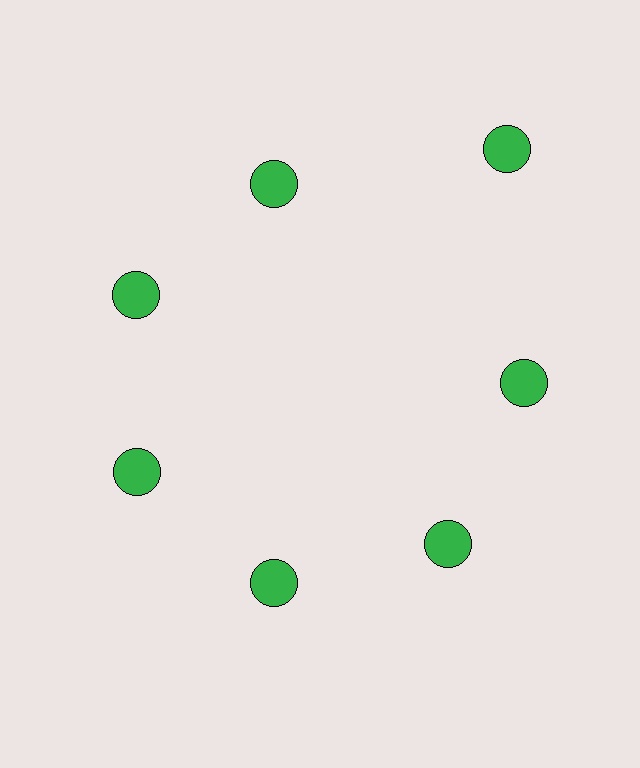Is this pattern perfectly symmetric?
No. The 7 green circles are arranged in a ring, but one element near the 1 o'clock position is pushed outward from the center, breaking the 7-fold rotational symmetry.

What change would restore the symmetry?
The symmetry would be restored by moving it inward, back onto the ring so that all 7 circles sit at equal angles and equal distance from the center.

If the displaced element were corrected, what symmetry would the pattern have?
It would have 7-fold rotational symmetry — the pattern would map onto itself every 51 degrees.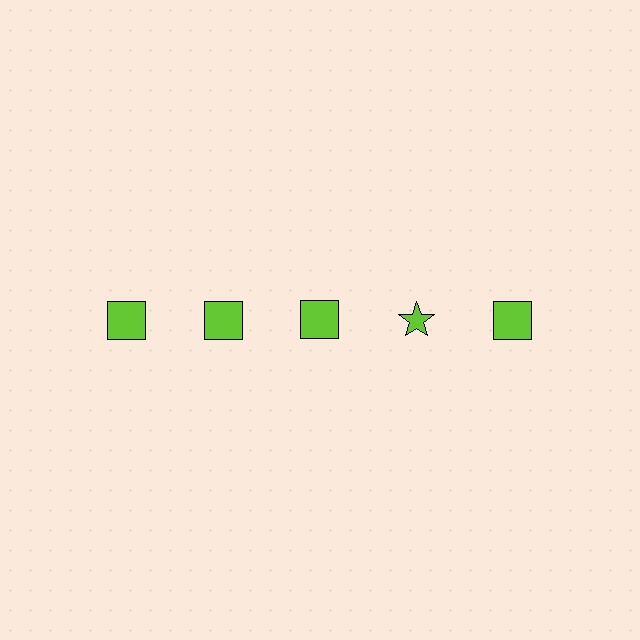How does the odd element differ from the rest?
It has a different shape: star instead of square.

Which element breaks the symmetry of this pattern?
The lime star in the top row, second from right column breaks the symmetry. All other shapes are lime squares.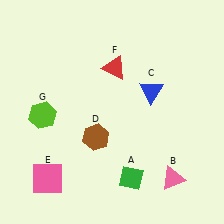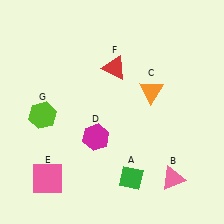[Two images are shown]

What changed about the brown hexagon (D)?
In Image 1, D is brown. In Image 2, it changed to magenta.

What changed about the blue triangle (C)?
In Image 1, C is blue. In Image 2, it changed to orange.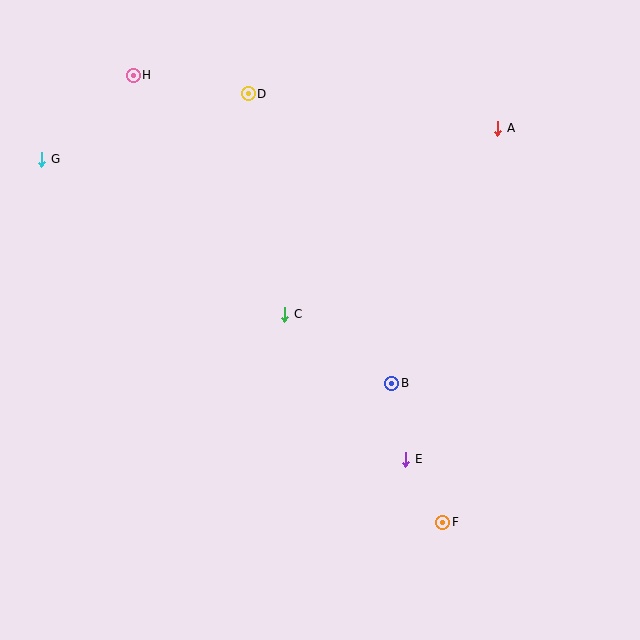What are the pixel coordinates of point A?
Point A is at (498, 128).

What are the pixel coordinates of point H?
Point H is at (133, 75).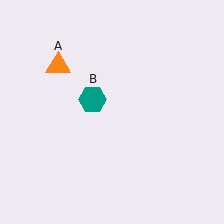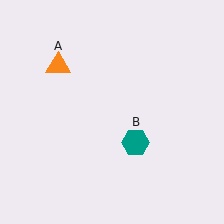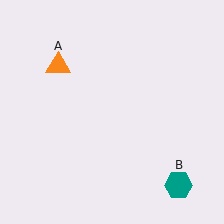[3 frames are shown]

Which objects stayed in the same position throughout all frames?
Orange triangle (object A) remained stationary.